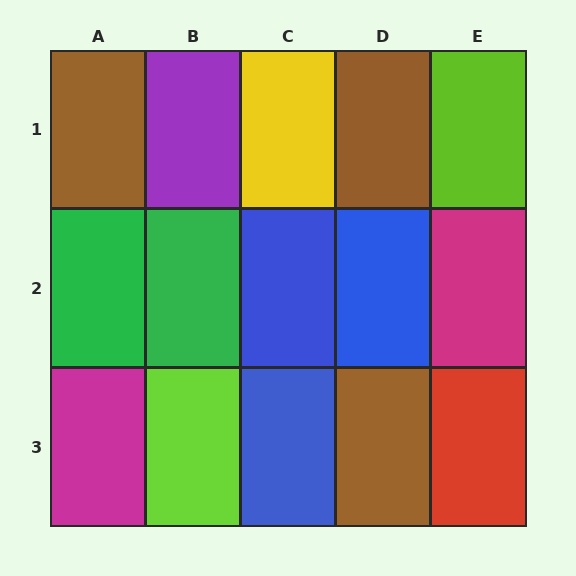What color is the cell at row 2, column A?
Green.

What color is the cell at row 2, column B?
Green.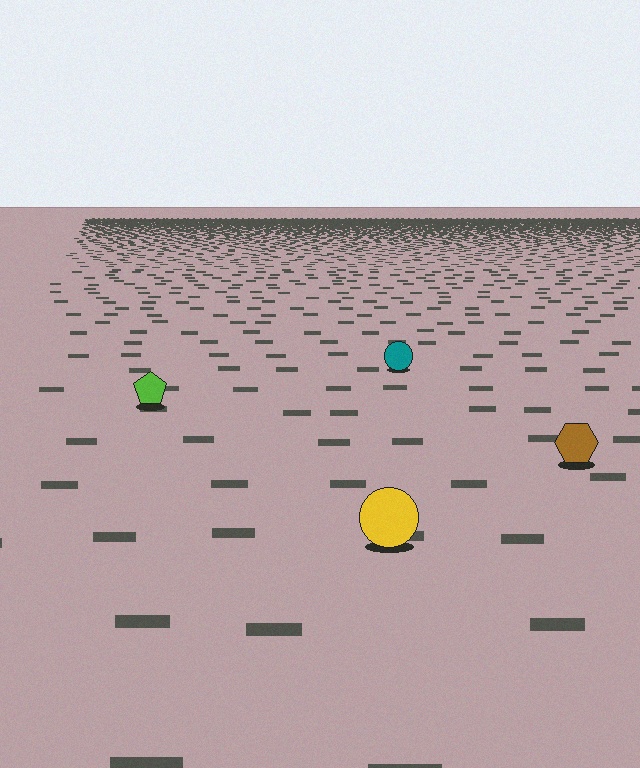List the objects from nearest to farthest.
From nearest to farthest: the yellow circle, the brown hexagon, the lime pentagon, the teal circle.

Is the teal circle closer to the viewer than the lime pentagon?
No. The lime pentagon is closer — you can tell from the texture gradient: the ground texture is coarser near it.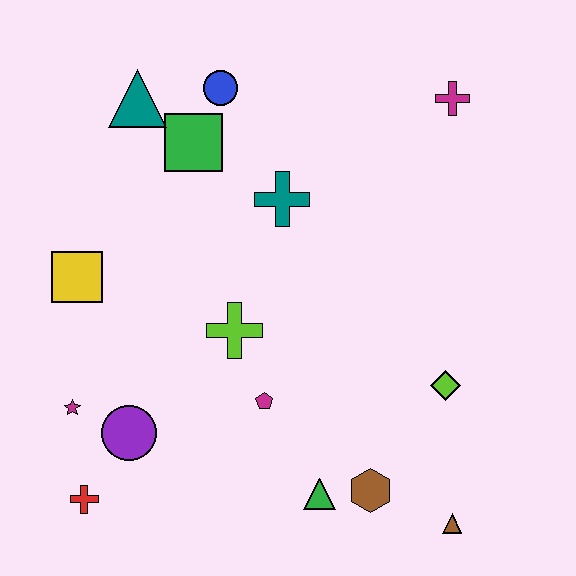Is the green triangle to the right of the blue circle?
Yes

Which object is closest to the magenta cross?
The teal cross is closest to the magenta cross.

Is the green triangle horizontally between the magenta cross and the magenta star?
Yes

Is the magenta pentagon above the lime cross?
No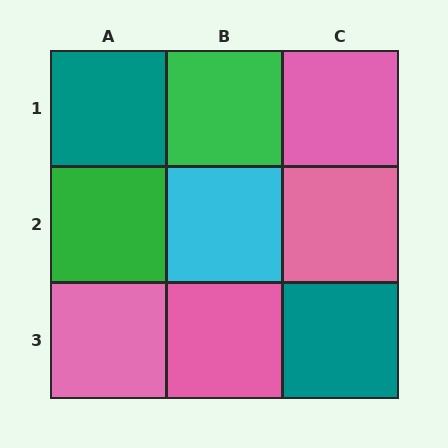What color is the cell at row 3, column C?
Teal.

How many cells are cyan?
1 cell is cyan.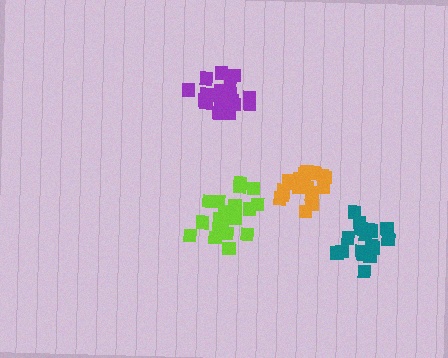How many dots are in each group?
Group 1: 20 dots, Group 2: 19 dots, Group 3: 19 dots, Group 4: 18 dots (76 total).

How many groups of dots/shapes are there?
There are 4 groups.